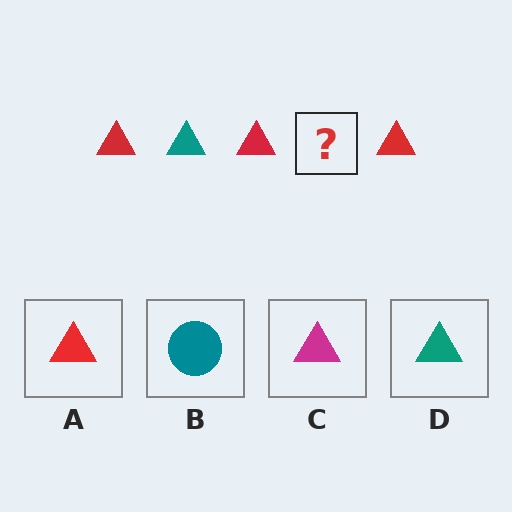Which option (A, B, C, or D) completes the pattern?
D.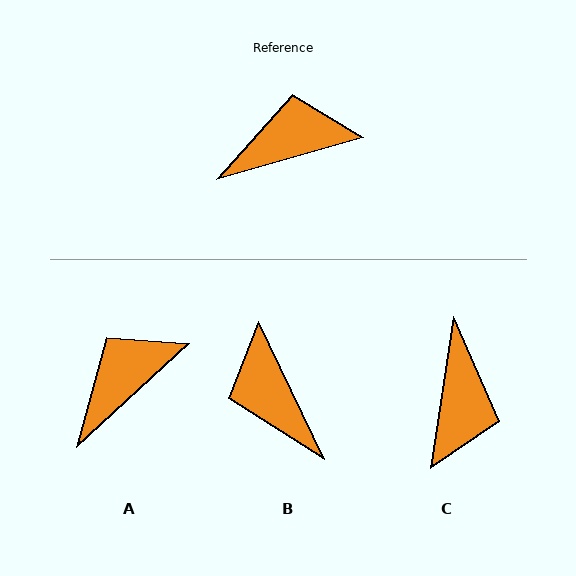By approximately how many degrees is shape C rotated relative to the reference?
Approximately 114 degrees clockwise.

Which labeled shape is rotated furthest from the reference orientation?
C, about 114 degrees away.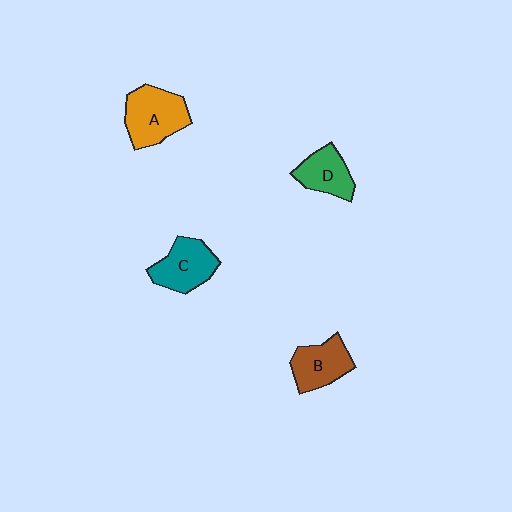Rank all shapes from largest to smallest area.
From largest to smallest: A (orange), C (teal), B (brown), D (green).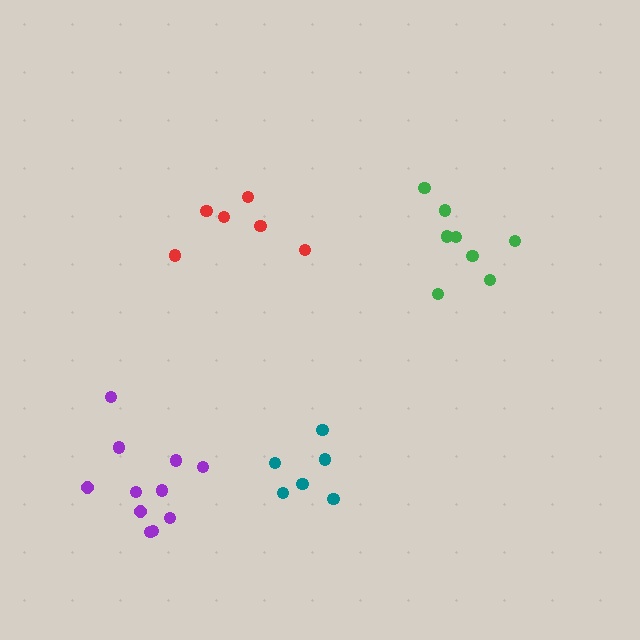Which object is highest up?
The red cluster is topmost.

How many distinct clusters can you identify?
There are 4 distinct clusters.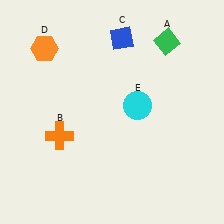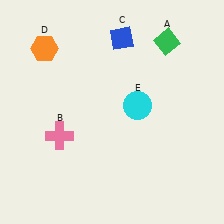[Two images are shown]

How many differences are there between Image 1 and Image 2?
There is 1 difference between the two images.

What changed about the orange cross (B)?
In Image 1, B is orange. In Image 2, it changed to pink.